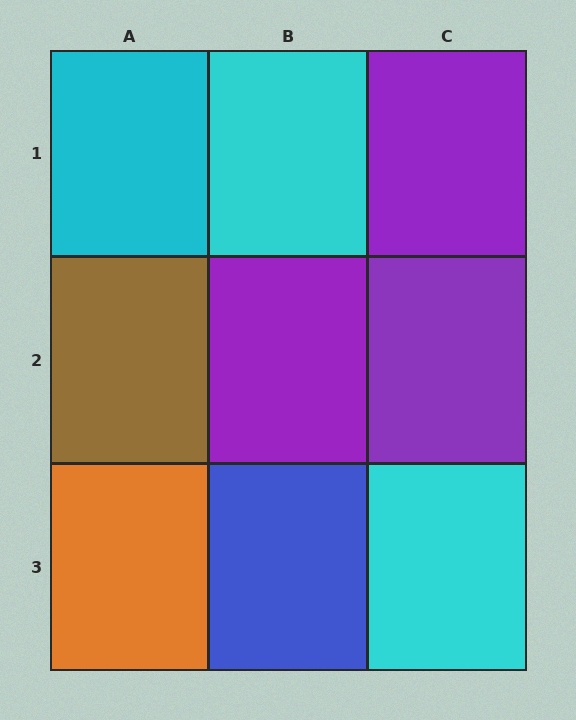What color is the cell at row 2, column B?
Purple.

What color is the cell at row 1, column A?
Cyan.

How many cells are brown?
1 cell is brown.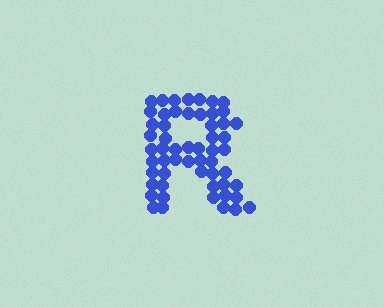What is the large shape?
The large shape is the letter R.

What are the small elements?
The small elements are circles.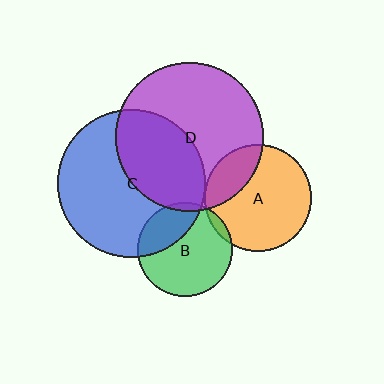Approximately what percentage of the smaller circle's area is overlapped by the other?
Approximately 5%.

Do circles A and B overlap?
Yes.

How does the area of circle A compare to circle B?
Approximately 1.3 times.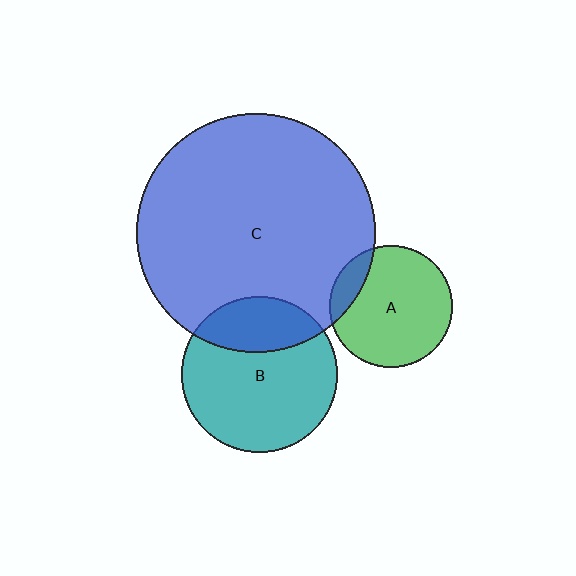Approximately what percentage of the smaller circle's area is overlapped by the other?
Approximately 15%.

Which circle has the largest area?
Circle C (blue).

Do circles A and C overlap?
Yes.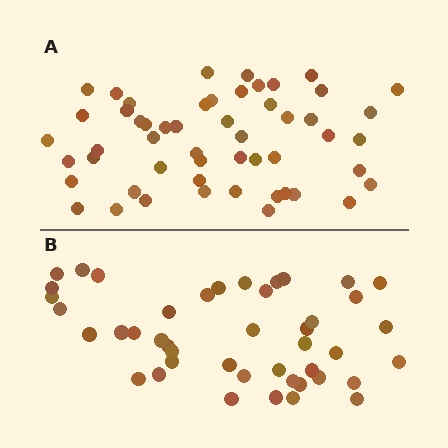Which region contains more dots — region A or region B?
Region A (the top region) has more dots.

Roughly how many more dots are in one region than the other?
Region A has roughly 8 or so more dots than region B.